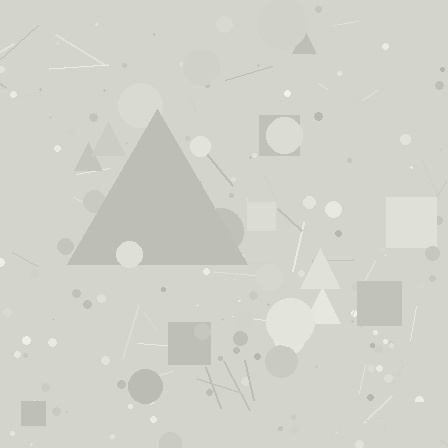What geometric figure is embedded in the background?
A triangle is embedded in the background.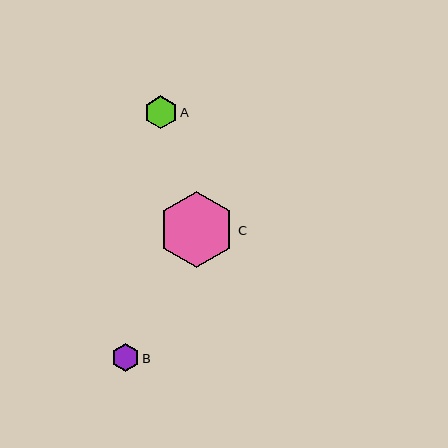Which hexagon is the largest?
Hexagon C is the largest with a size of approximately 76 pixels.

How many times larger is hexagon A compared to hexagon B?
Hexagon A is approximately 1.2 times the size of hexagon B.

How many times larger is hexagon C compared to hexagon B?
Hexagon C is approximately 2.7 times the size of hexagon B.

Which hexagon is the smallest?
Hexagon B is the smallest with a size of approximately 28 pixels.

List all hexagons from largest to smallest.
From largest to smallest: C, A, B.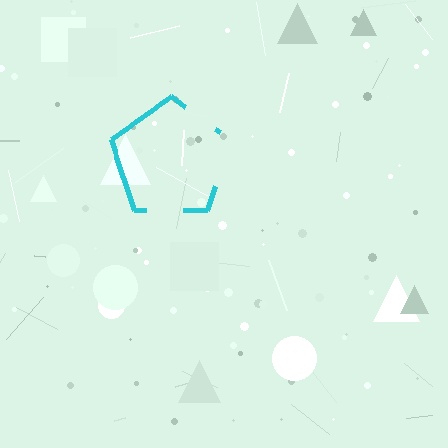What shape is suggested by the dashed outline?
The dashed outline suggests a pentagon.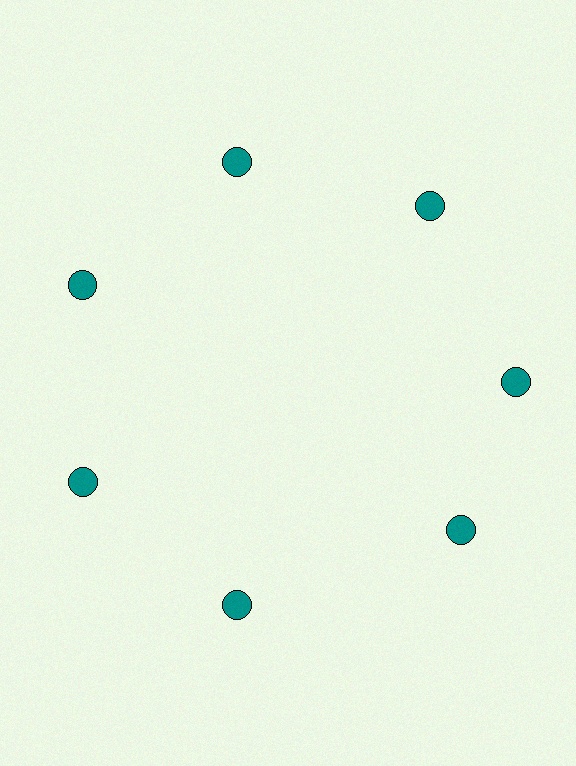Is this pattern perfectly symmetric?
No. The 7 teal circles are arranged in a ring, but one element near the 5 o'clock position is rotated out of alignment along the ring, breaking the 7-fold rotational symmetry.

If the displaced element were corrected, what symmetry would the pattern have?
It would have 7-fold rotational symmetry — the pattern would map onto itself every 51 degrees.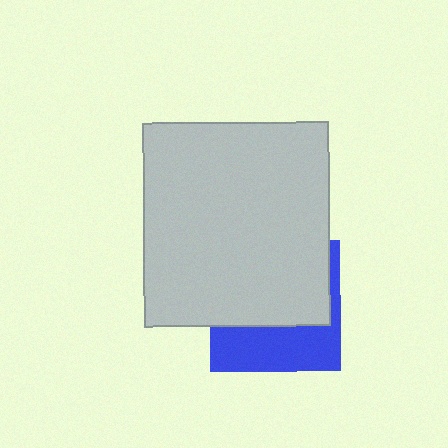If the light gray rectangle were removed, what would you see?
You would see the complete blue square.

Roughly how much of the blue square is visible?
A small part of it is visible (roughly 39%).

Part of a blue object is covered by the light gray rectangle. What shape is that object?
It is a square.